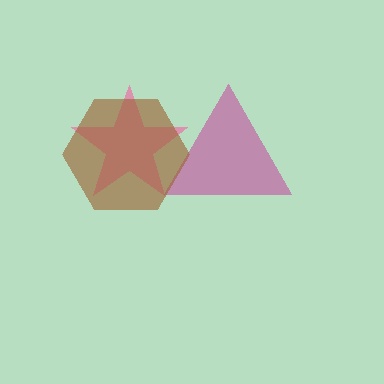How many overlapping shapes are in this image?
There are 3 overlapping shapes in the image.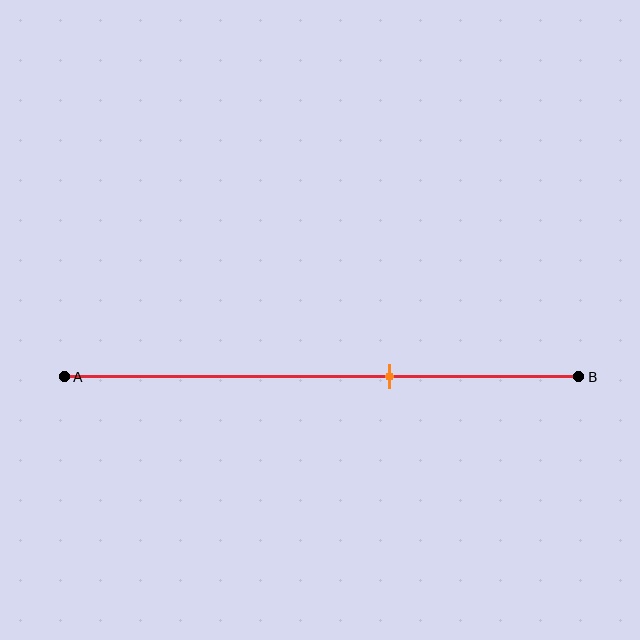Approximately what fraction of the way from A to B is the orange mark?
The orange mark is approximately 65% of the way from A to B.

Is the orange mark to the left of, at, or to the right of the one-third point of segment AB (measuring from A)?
The orange mark is to the right of the one-third point of segment AB.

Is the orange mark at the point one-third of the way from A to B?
No, the mark is at about 65% from A, not at the 33% one-third point.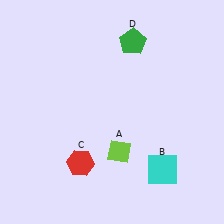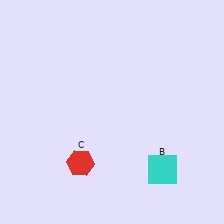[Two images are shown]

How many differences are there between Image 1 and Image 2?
There are 2 differences between the two images.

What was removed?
The lime diamond (A), the green pentagon (D) were removed in Image 2.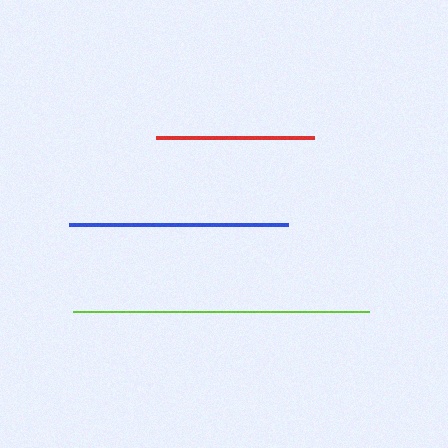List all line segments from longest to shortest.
From longest to shortest: lime, blue, red.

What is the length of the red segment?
The red segment is approximately 158 pixels long.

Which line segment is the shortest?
The red line is the shortest at approximately 158 pixels.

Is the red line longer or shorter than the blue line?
The blue line is longer than the red line.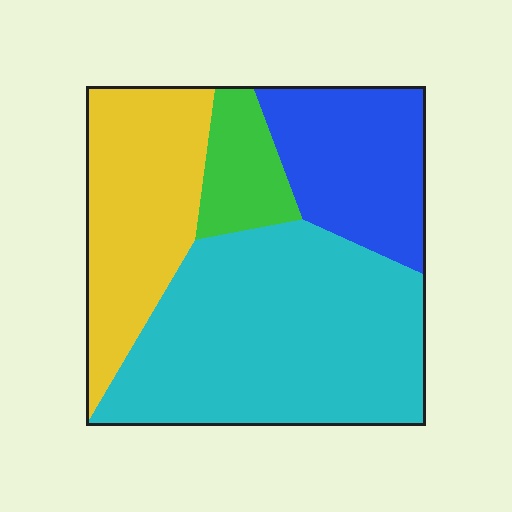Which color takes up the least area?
Green, at roughly 10%.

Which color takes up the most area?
Cyan, at roughly 45%.